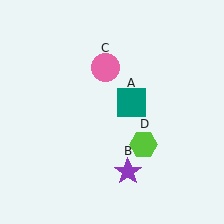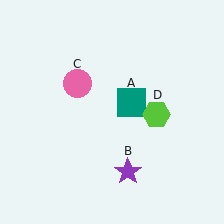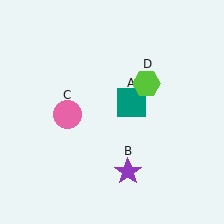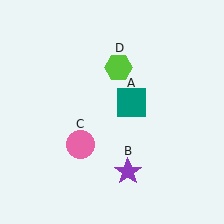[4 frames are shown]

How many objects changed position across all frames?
2 objects changed position: pink circle (object C), lime hexagon (object D).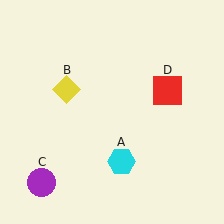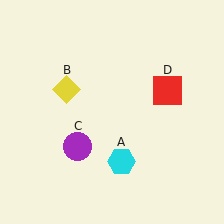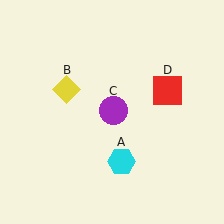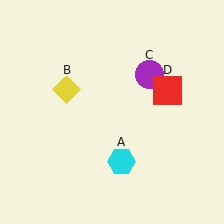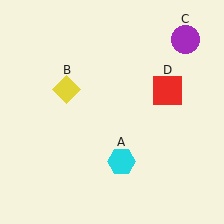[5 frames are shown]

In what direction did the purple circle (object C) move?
The purple circle (object C) moved up and to the right.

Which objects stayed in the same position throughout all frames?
Cyan hexagon (object A) and yellow diamond (object B) and red square (object D) remained stationary.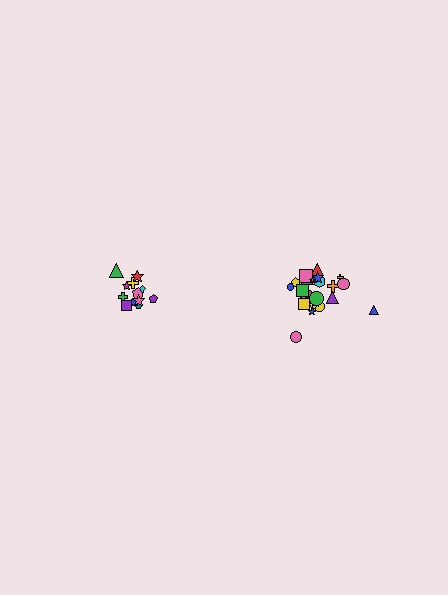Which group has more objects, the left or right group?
The right group.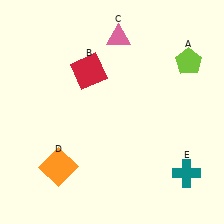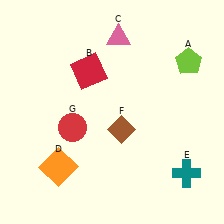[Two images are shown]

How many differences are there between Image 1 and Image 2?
There are 2 differences between the two images.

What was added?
A brown diamond (F), a red circle (G) were added in Image 2.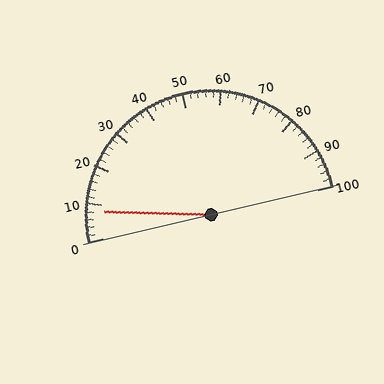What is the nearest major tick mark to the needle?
The nearest major tick mark is 10.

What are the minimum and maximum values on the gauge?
The gauge ranges from 0 to 100.